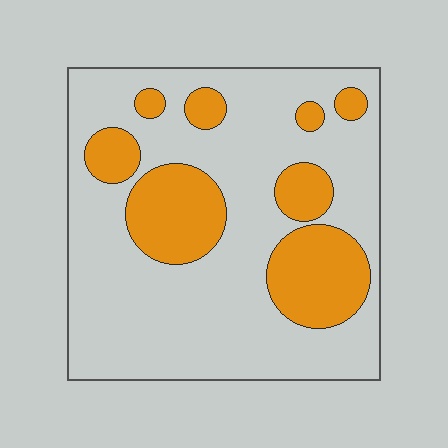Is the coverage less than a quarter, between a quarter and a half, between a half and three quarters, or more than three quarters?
Between a quarter and a half.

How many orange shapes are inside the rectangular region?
8.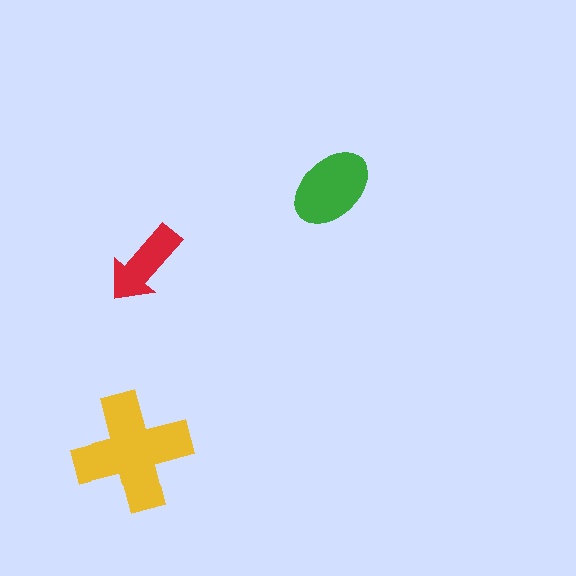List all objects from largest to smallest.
The yellow cross, the green ellipse, the red arrow.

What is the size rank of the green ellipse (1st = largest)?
2nd.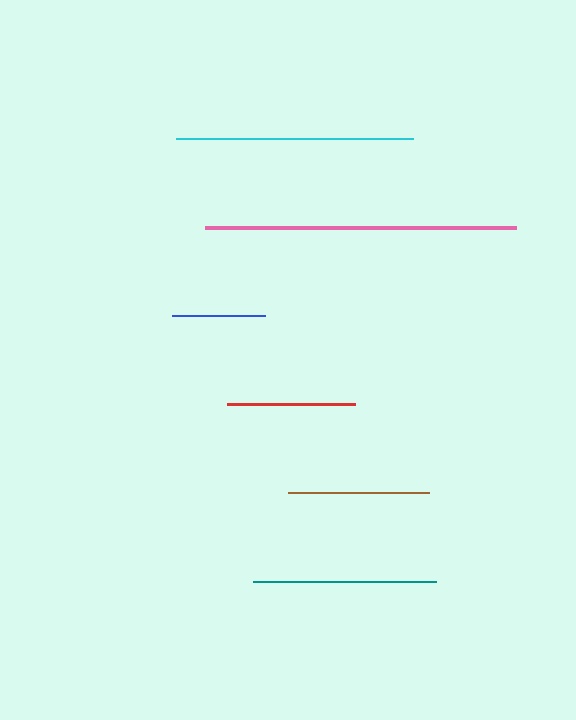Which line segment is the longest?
The pink line is the longest at approximately 311 pixels.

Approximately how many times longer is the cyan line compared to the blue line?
The cyan line is approximately 2.5 times the length of the blue line.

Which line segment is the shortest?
The blue line is the shortest at approximately 93 pixels.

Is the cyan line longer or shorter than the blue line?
The cyan line is longer than the blue line.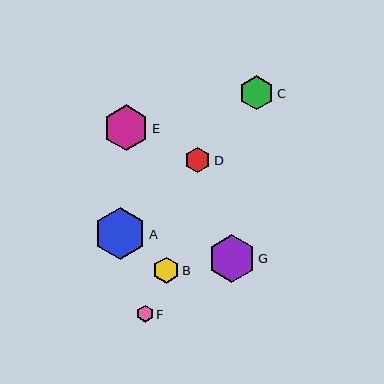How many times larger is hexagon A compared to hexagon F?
Hexagon A is approximately 3.1 times the size of hexagon F.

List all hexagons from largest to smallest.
From largest to smallest: A, G, E, C, B, D, F.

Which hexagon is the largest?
Hexagon A is the largest with a size of approximately 51 pixels.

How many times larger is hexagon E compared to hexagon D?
Hexagon E is approximately 1.8 times the size of hexagon D.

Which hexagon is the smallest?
Hexagon F is the smallest with a size of approximately 17 pixels.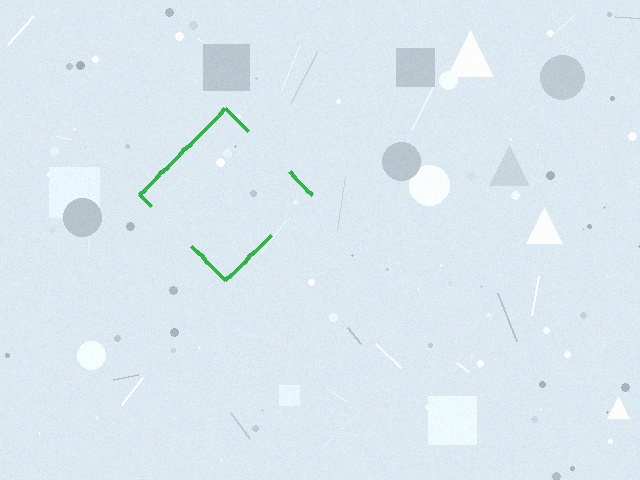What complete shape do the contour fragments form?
The contour fragments form a diamond.